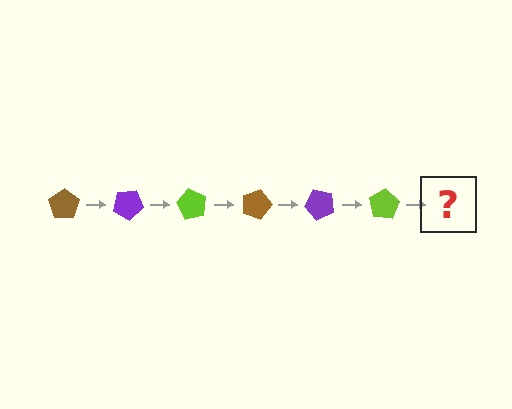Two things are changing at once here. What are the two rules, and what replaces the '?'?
The two rules are that it rotates 30 degrees each step and the color cycles through brown, purple, and lime. The '?' should be a brown pentagon, rotated 180 degrees from the start.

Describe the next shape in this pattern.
It should be a brown pentagon, rotated 180 degrees from the start.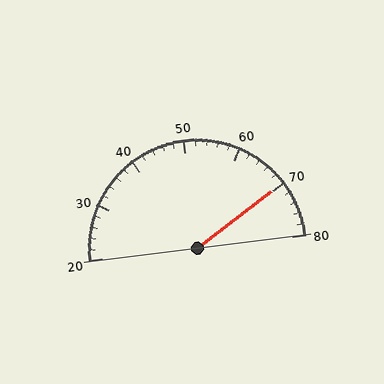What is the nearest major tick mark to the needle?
The nearest major tick mark is 70.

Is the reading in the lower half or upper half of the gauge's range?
The reading is in the upper half of the range (20 to 80).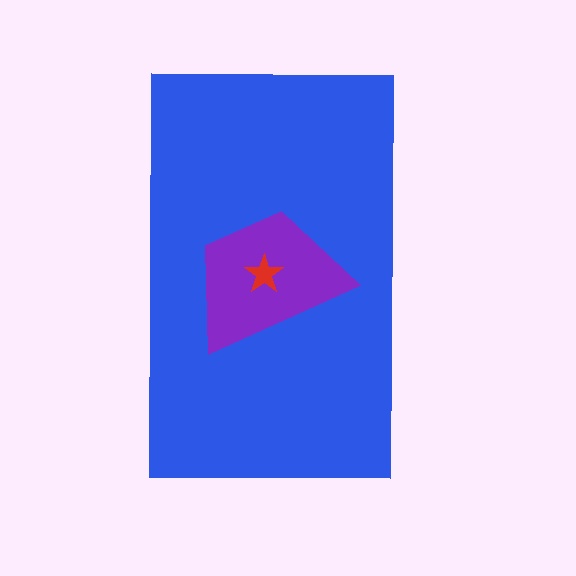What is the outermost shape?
The blue rectangle.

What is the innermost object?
The red star.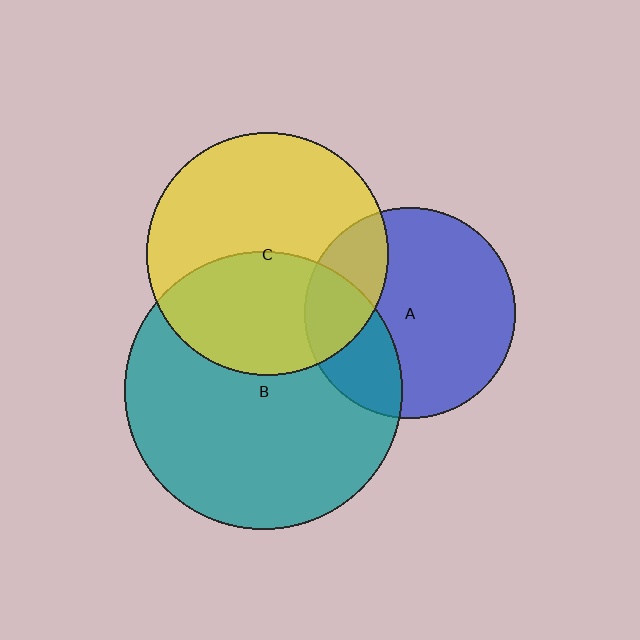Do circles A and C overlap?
Yes.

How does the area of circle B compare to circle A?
Approximately 1.7 times.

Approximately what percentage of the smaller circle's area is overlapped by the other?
Approximately 25%.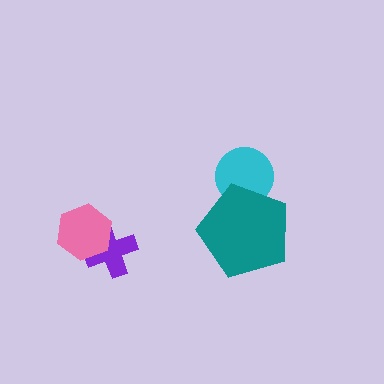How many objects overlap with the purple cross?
1 object overlaps with the purple cross.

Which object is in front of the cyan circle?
The teal pentagon is in front of the cyan circle.